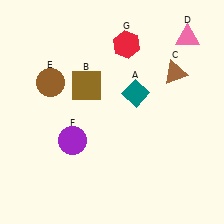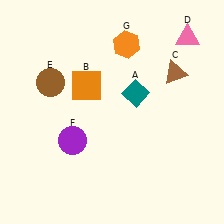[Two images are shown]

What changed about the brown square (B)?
In Image 1, B is brown. In Image 2, it changed to orange.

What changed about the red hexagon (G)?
In Image 1, G is red. In Image 2, it changed to orange.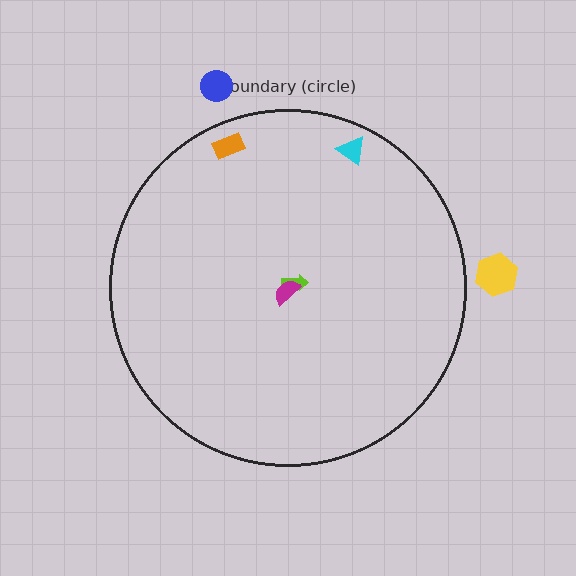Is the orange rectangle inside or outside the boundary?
Inside.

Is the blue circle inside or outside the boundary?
Outside.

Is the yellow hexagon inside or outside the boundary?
Outside.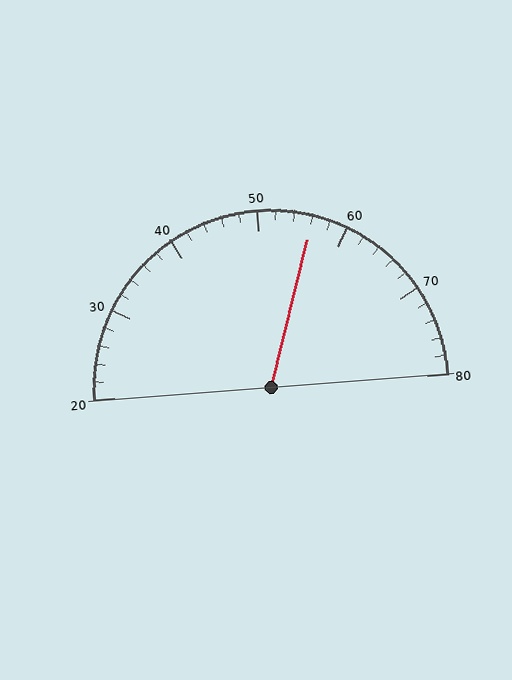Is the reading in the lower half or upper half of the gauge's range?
The reading is in the upper half of the range (20 to 80).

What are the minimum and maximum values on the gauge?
The gauge ranges from 20 to 80.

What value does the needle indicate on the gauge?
The needle indicates approximately 56.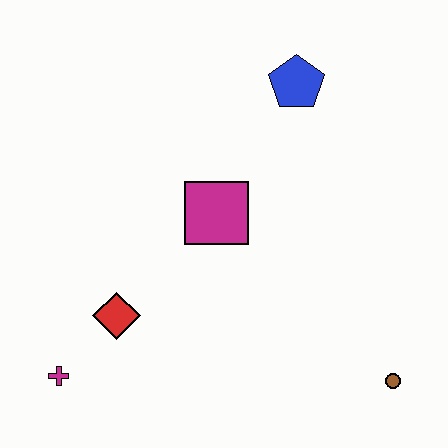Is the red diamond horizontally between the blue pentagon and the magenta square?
No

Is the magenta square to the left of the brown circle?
Yes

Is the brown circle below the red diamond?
Yes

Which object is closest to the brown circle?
The magenta square is closest to the brown circle.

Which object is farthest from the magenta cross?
The blue pentagon is farthest from the magenta cross.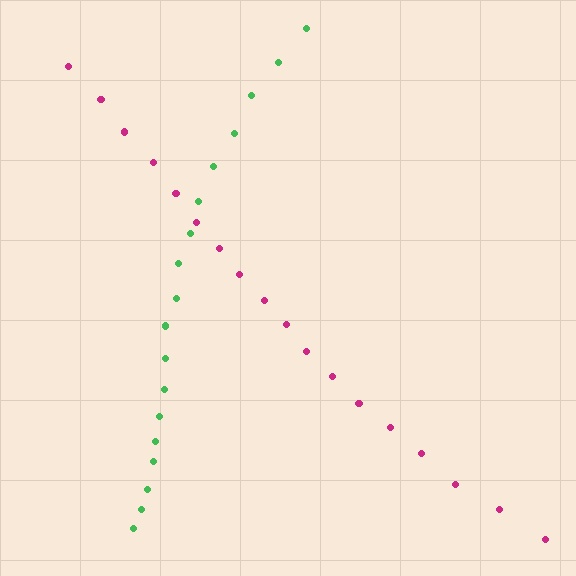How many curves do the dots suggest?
There are 2 distinct paths.